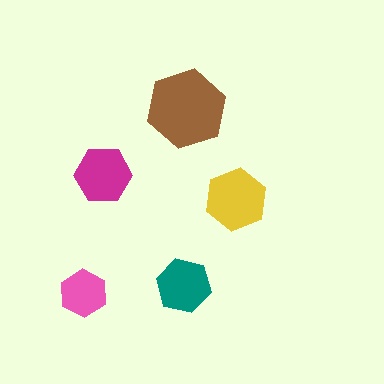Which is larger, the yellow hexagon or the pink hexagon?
The yellow one.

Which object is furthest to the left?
The pink hexagon is leftmost.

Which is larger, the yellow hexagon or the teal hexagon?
The yellow one.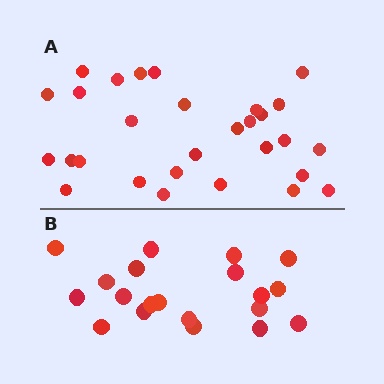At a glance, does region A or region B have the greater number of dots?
Region A (the top region) has more dots.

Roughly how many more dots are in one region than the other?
Region A has roughly 8 or so more dots than region B.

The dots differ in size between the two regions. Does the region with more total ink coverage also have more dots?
No. Region B has more total ink coverage because its dots are larger, but region A actually contains more individual dots. Total area can be misleading — the number of items is what matters here.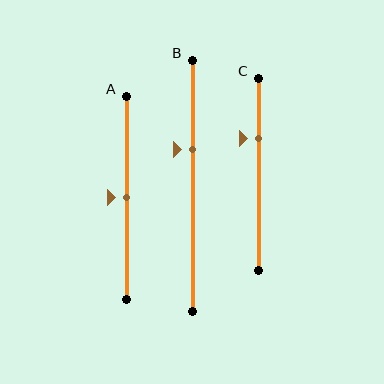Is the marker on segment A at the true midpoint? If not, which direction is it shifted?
Yes, the marker on segment A is at the true midpoint.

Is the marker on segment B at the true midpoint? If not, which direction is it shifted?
No, the marker on segment B is shifted upward by about 14% of the segment length.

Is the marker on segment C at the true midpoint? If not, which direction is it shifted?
No, the marker on segment C is shifted upward by about 19% of the segment length.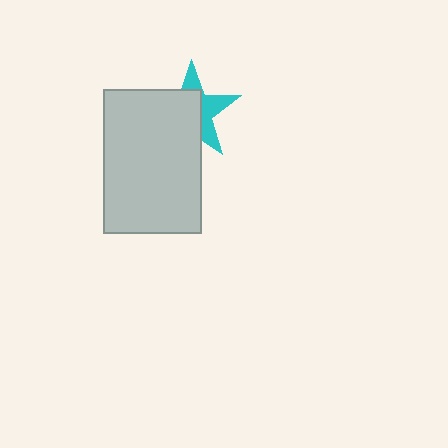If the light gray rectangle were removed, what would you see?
You would see the complete cyan star.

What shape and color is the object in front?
The object in front is a light gray rectangle.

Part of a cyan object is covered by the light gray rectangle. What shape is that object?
It is a star.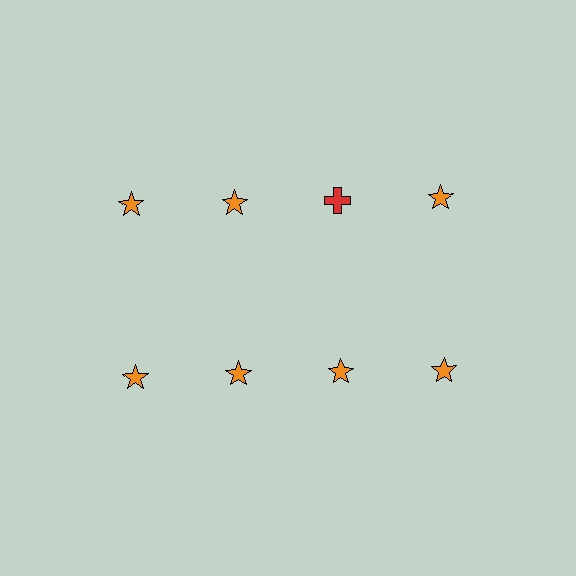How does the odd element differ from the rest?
It differs in both color (red instead of orange) and shape (cross instead of star).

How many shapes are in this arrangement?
There are 8 shapes arranged in a grid pattern.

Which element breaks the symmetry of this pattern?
The red cross in the top row, center column breaks the symmetry. All other shapes are orange stars.